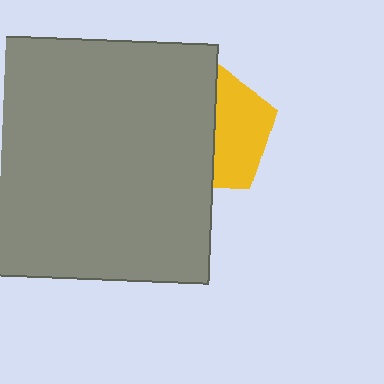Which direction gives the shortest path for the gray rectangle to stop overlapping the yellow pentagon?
Moving left gives the shortest separation.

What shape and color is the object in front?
The object in front is a gray rectangle.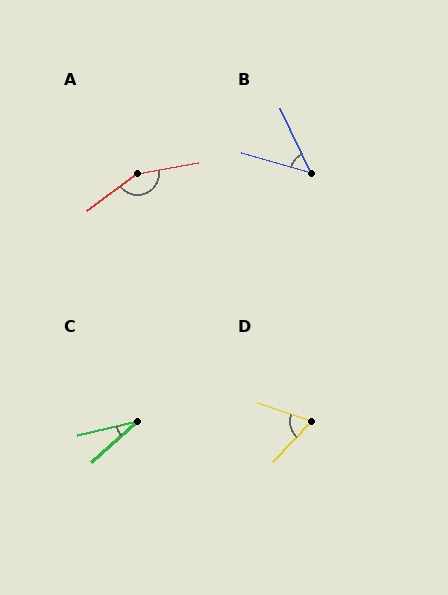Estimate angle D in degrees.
Approximately 66 degrees.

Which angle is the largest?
A, at approximately 153 degrees.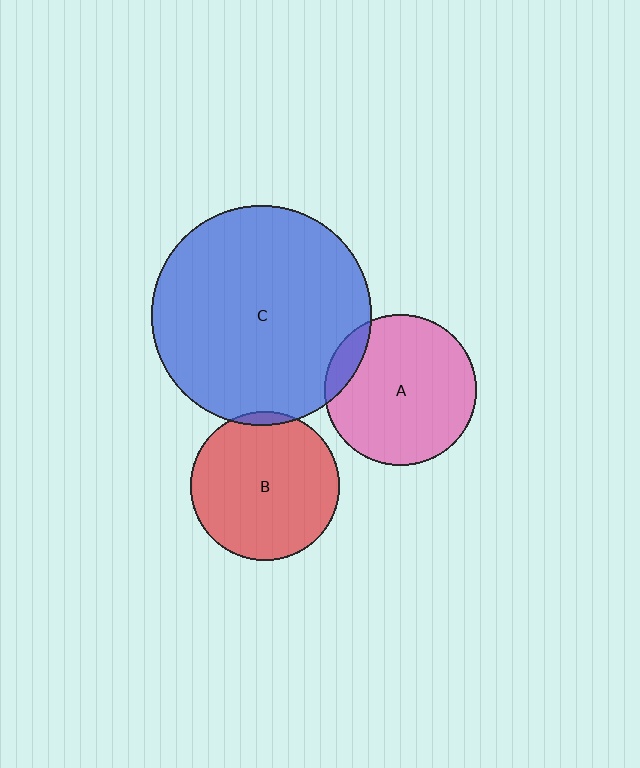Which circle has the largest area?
Circle C (blue).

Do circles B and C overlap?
Yes.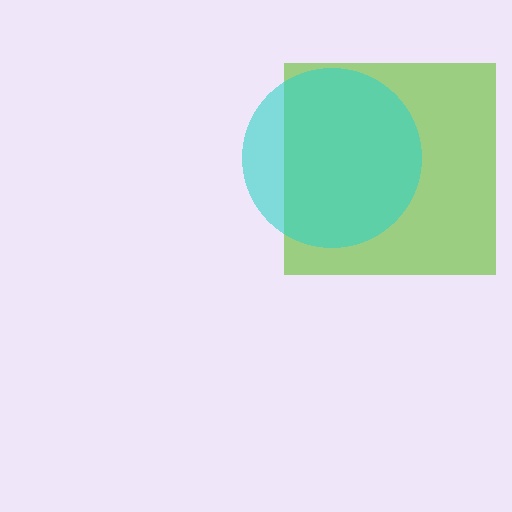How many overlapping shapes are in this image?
There are 2 overlapping shapes in the image.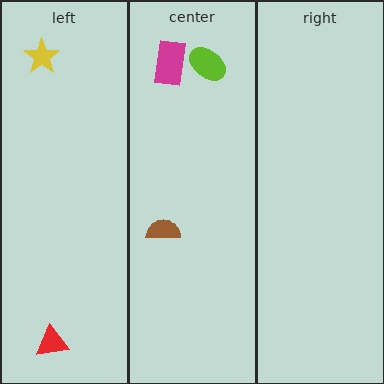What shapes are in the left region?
The yellow star, the red triangle.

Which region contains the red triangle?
The left region.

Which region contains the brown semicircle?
The center region.